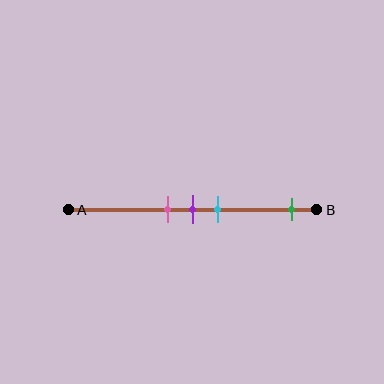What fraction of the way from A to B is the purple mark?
The purple mark is approximately 50% (0.5) of the way from A to B.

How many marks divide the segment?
There are 4 marks dividing the segment.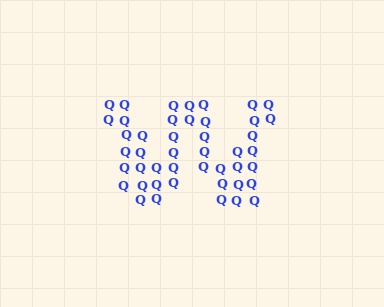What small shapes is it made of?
It is made of small letter Q's.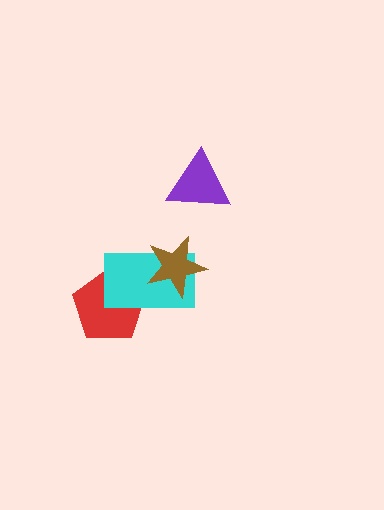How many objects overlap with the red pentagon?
1 object overlaps with the red pentagon.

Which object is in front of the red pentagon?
The cyan rectangle is in front of the red pentagon.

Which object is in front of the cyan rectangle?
The brown star is in front of the cyan rectangle.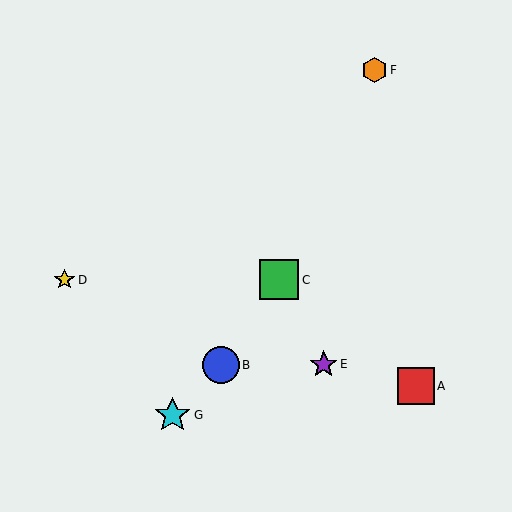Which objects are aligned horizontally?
Objects C, D are aligned horizontally.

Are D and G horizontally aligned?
No, D is at y≈280 and G is at y≈415.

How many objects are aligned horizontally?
2 objects (C, D) are aligned horizontally.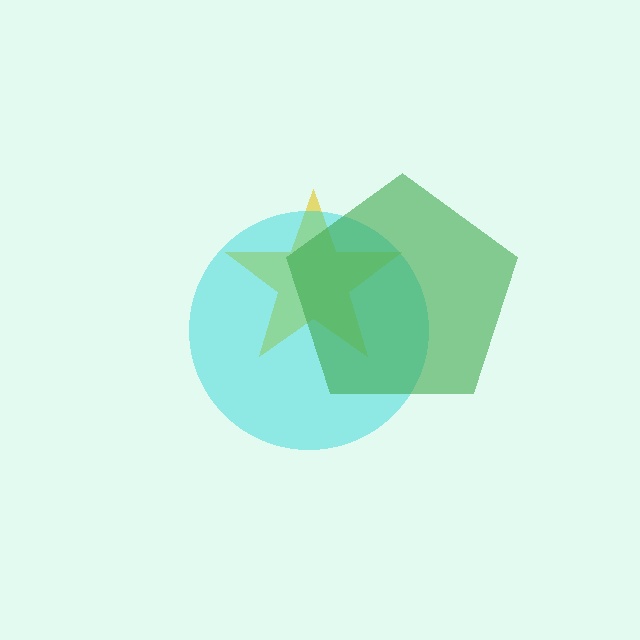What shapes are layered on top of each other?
The layered shapes are: a yellow star, a cyan circle, a green pentagon.